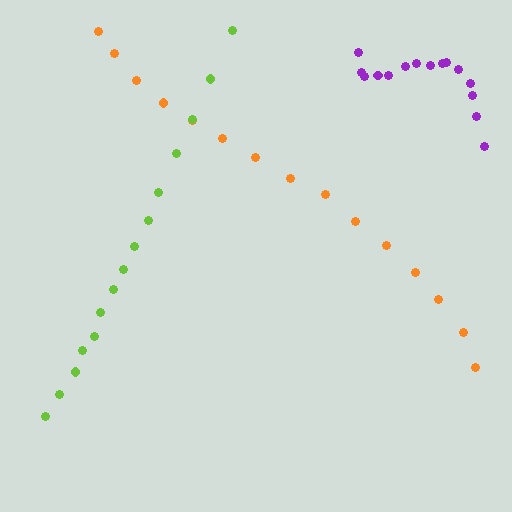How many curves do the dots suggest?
There are 3 distinct paths.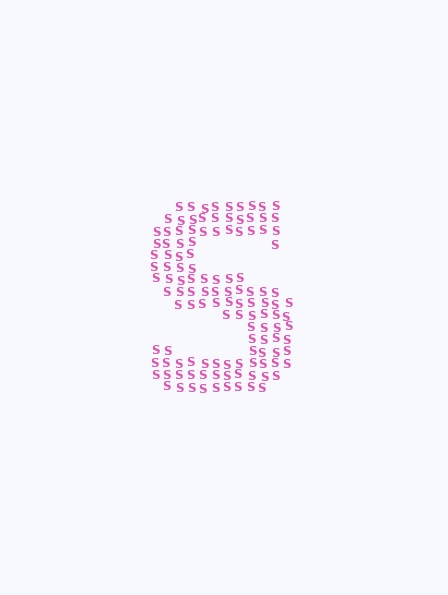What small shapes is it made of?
It is made of small letter S's.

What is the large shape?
The large shape is the letter S.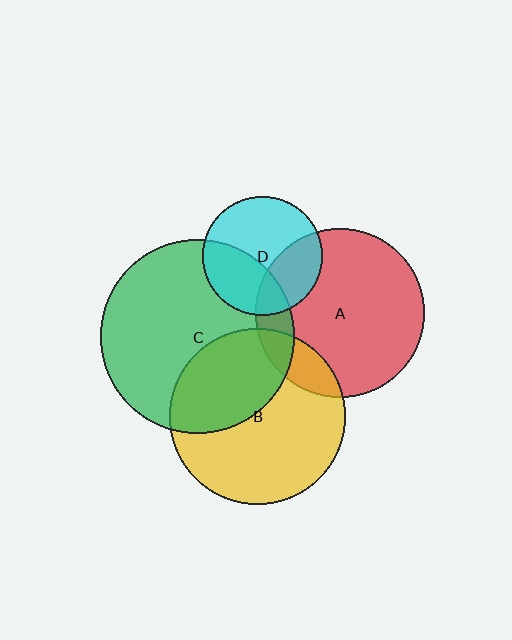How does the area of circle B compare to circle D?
Approximately 2.2 times.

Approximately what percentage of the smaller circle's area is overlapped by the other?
Approximately 10%.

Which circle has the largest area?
Circle C (green).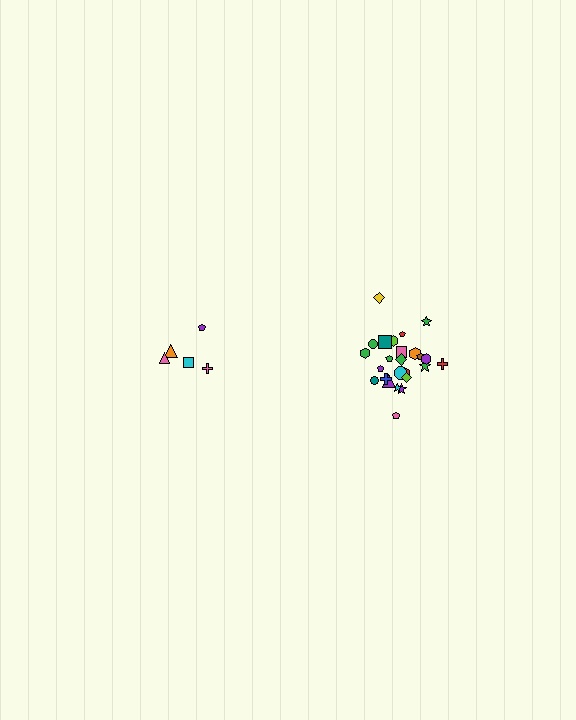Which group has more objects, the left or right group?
The right group.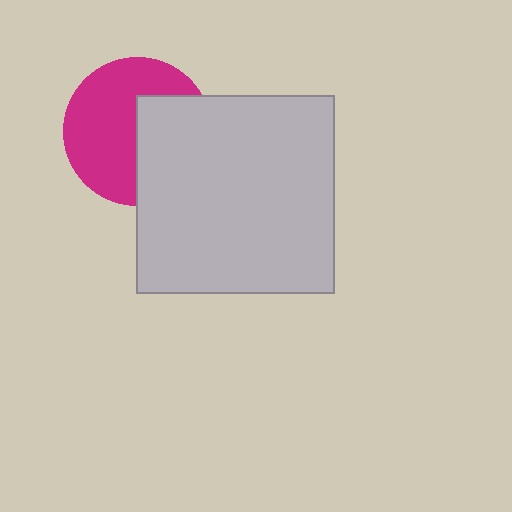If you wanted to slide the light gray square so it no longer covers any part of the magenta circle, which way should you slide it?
Slide it right — that is the most direct way to separate the two shapes.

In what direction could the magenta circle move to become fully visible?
The magenta circle could move left. That would shift it out from behind the light gray square entirely.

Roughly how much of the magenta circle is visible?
About half of it is visible (roughly 59%).